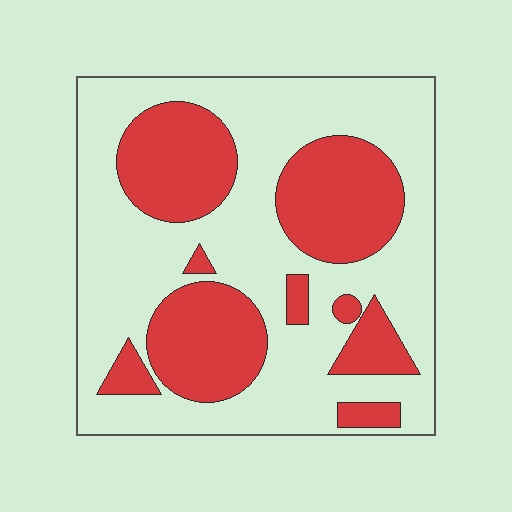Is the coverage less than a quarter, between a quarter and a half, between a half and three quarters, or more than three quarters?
Between a quarter and a half.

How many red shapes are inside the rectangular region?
9.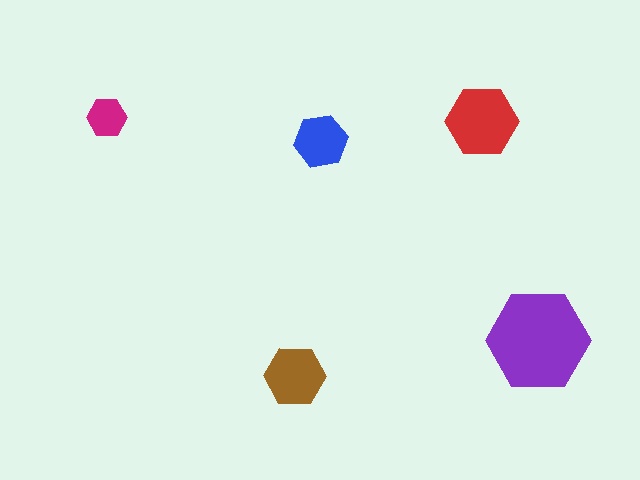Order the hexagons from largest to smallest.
the purple one, the red one, the brown one, the blue one, the magenta one.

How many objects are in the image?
There are 5 objects in the image.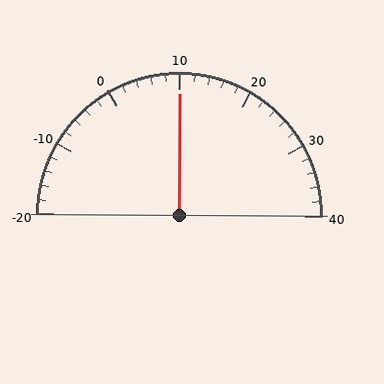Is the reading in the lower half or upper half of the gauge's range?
The reading is in the upper half of the range (-20 to 40).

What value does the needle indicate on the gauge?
The needle indicates approximately 10.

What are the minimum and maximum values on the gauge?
The gauge ranges from -20 to 40.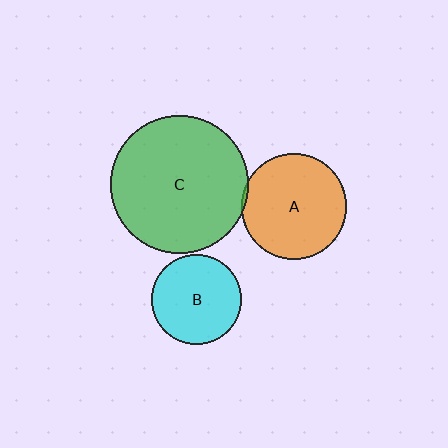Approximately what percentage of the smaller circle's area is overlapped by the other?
Approximately 5%.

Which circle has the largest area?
Circle C (green).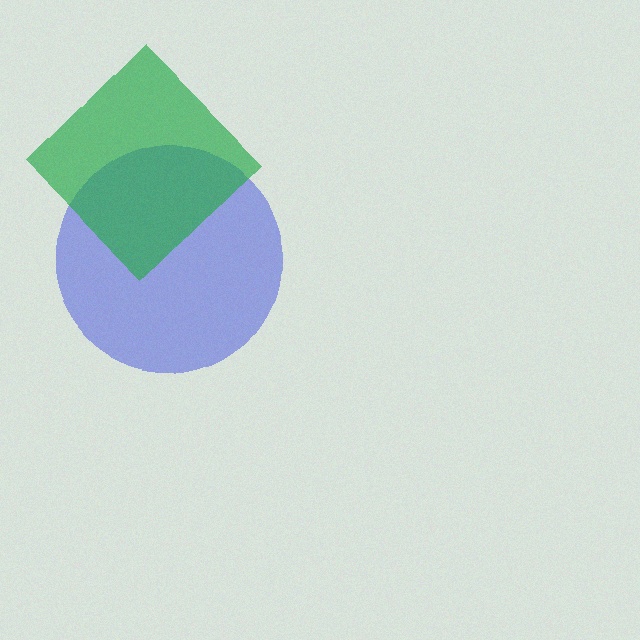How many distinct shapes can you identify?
There are 2 distinct shapes: a blue circle, a green diamond.